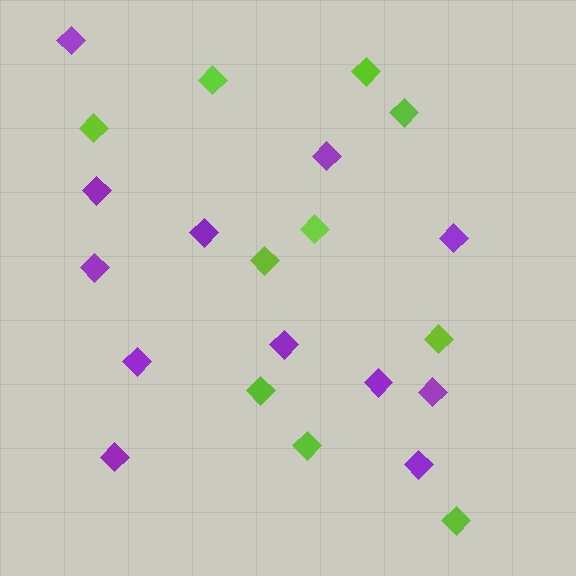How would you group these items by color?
There are 2 groups: one group of lime diamonds (10) and one group of purple diamonds (12).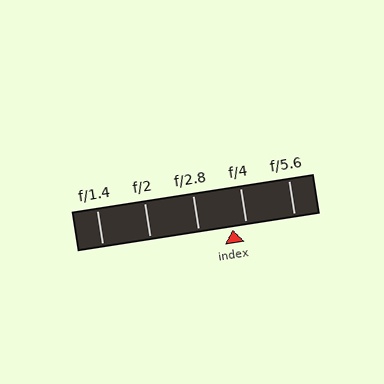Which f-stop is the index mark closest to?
The index mark is closest to f/4.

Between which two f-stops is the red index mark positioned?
The index mark is between f/2.8 and f/4.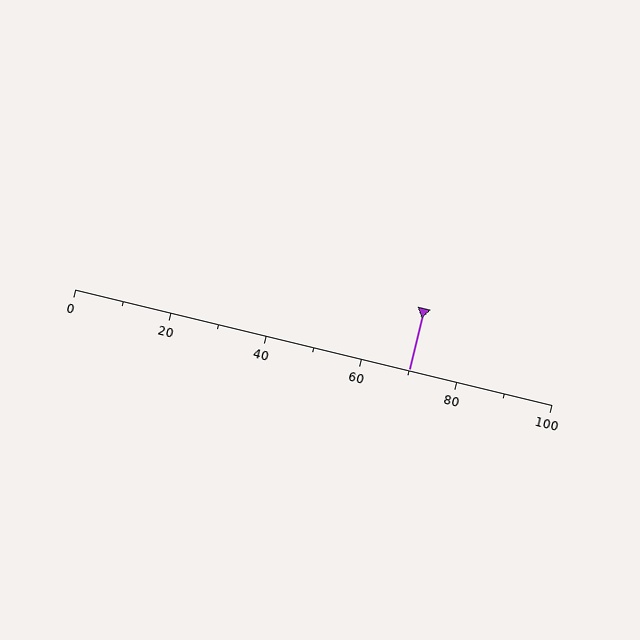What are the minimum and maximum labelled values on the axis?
The axis runs from 0 to 100.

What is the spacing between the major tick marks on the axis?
The major ticks are spaced 20 apart.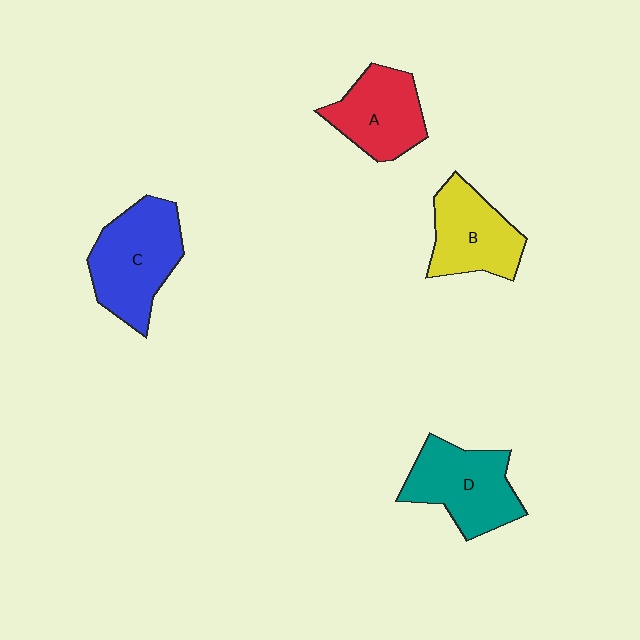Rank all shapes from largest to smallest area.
From largest to smallest: C (blue), D (teal), B (yellow), A (red).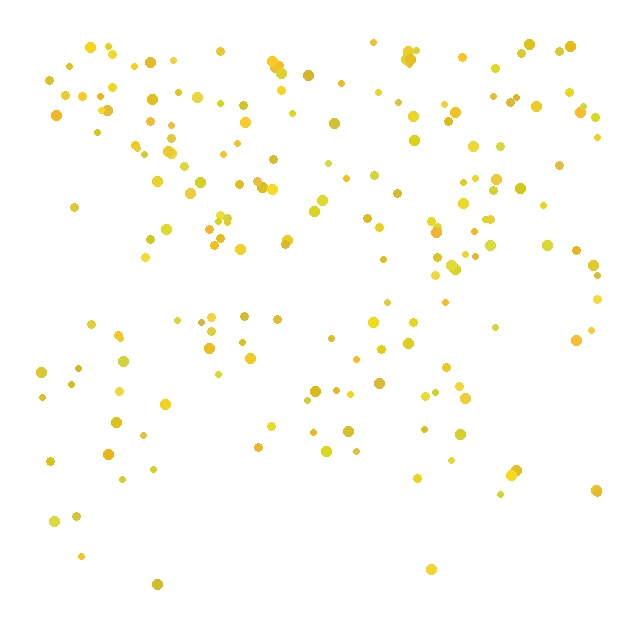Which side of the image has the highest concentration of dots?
The top.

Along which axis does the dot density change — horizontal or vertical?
Vertical.